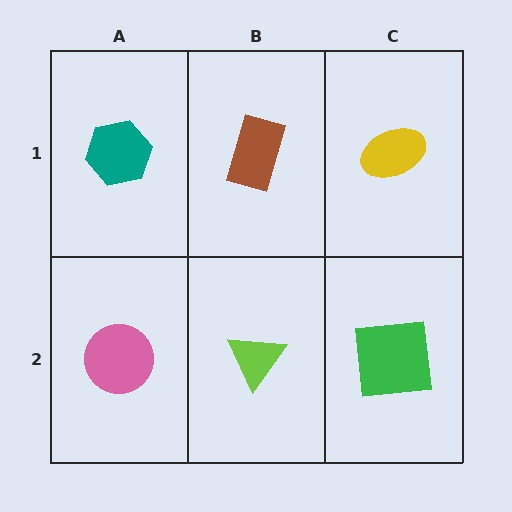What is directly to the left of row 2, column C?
A lime triangle.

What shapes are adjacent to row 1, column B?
A lime triangle (row 2, column B), a teal hexagon (row 1, column A), a yellow ellipse (row 1, column C).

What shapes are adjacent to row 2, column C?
A yellow ellipse (row 1, column C), a lime triangle (row 2, column B).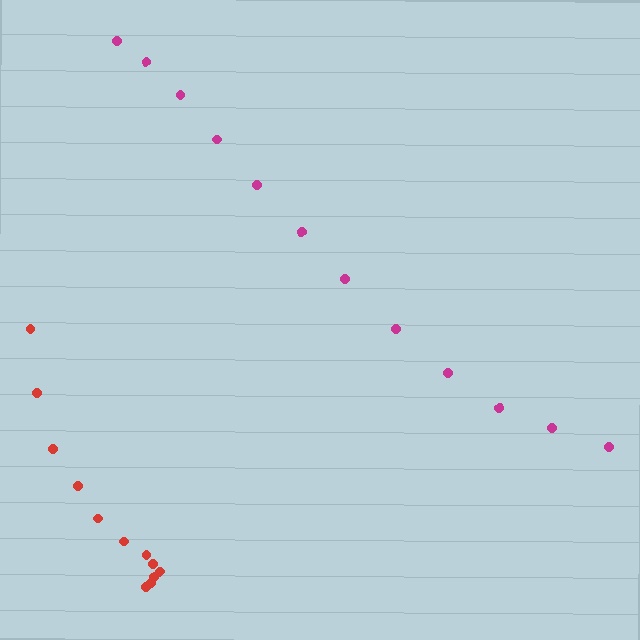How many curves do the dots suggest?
There are 2 distinct paths.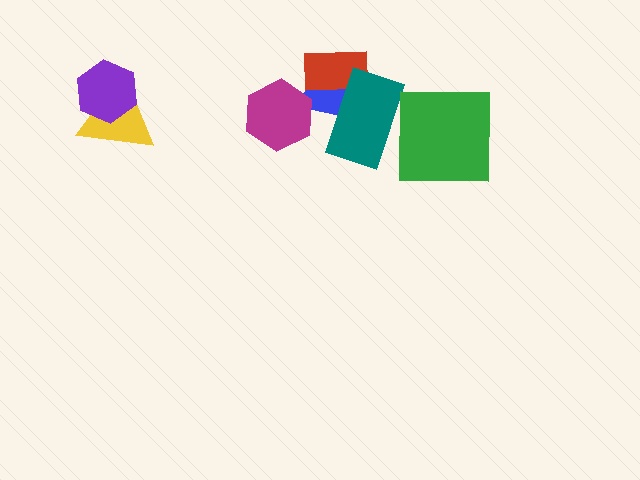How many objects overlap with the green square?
0 objects overlap with the green square.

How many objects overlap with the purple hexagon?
1 object overlaps with the purple hexagon.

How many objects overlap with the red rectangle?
2 objects overlap with the red rectangle.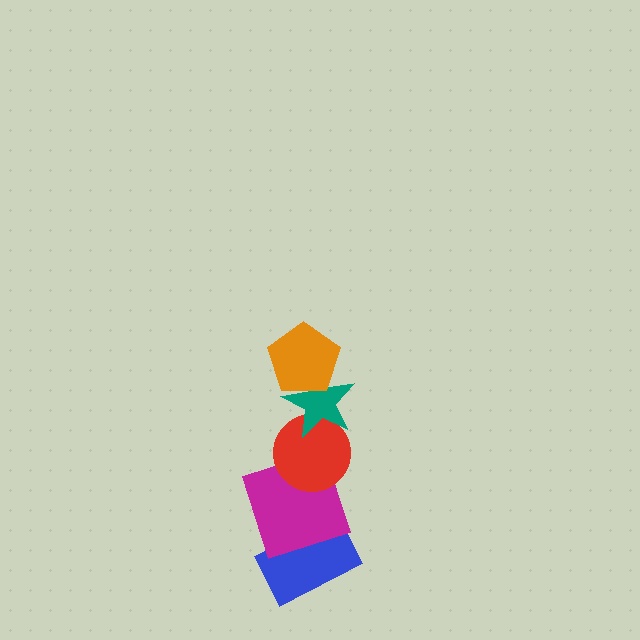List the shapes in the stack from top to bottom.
From top to bottom: the orange pentagon, the teal star, the red circle, the magenta square, the blue rectangle.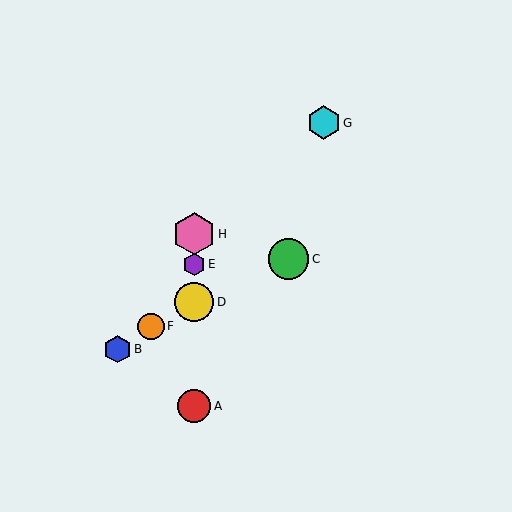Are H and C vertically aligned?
No, H is at x≈194 and C is at x≈289.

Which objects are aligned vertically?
Objects A, D, E, H are aligned vertically.